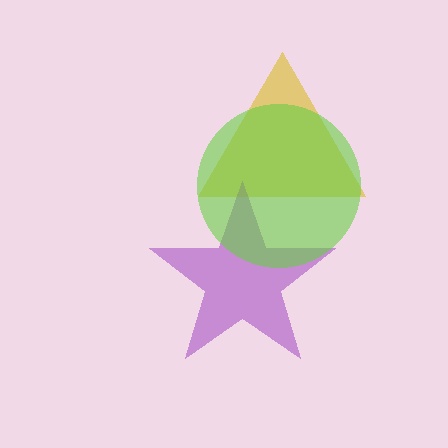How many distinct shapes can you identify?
There are 3 distinct shapes: a yellow triangle, a purple star, a lime circle.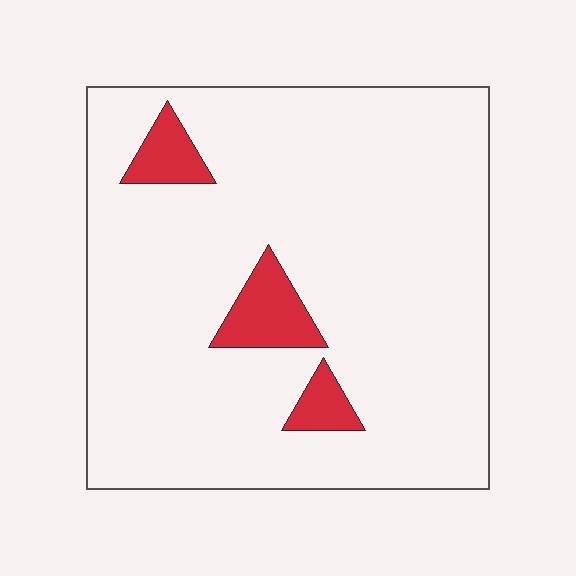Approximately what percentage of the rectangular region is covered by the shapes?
Approximately 10%.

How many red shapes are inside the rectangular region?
3.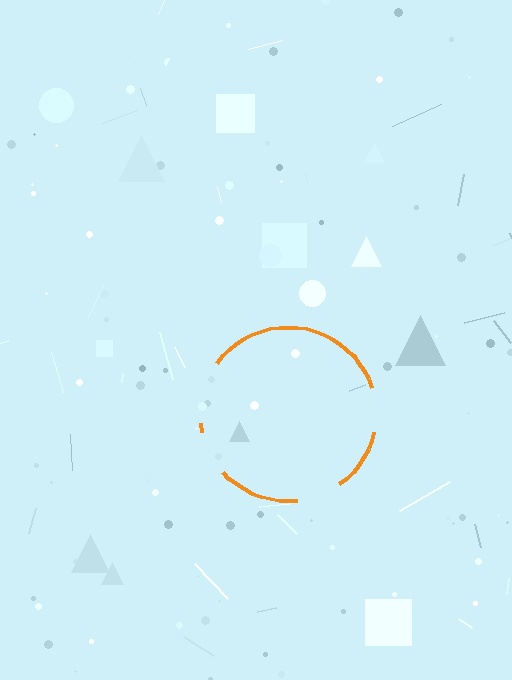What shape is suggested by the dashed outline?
The dashed outline suggests a circle.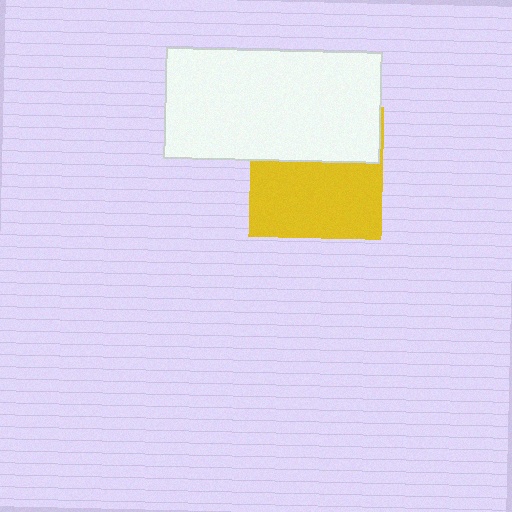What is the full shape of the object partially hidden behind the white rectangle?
The partially hidden object is a yellow square.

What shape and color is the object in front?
The object in front is a white rectangle.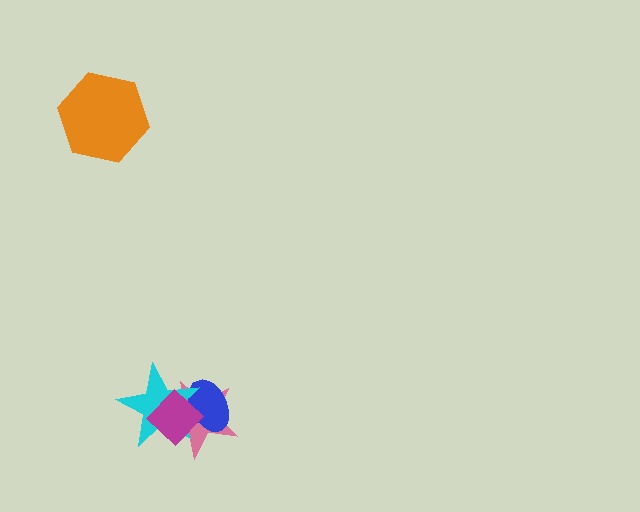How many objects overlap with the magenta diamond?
3 objects overlap with the magenta diamond.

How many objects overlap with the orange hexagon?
0 objects overlap with the orange hexagon.